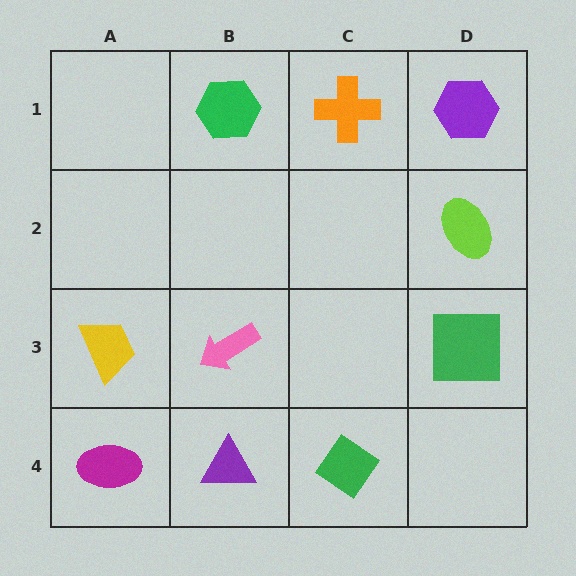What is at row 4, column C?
A green diamond.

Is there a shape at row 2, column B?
No, that cell is empty.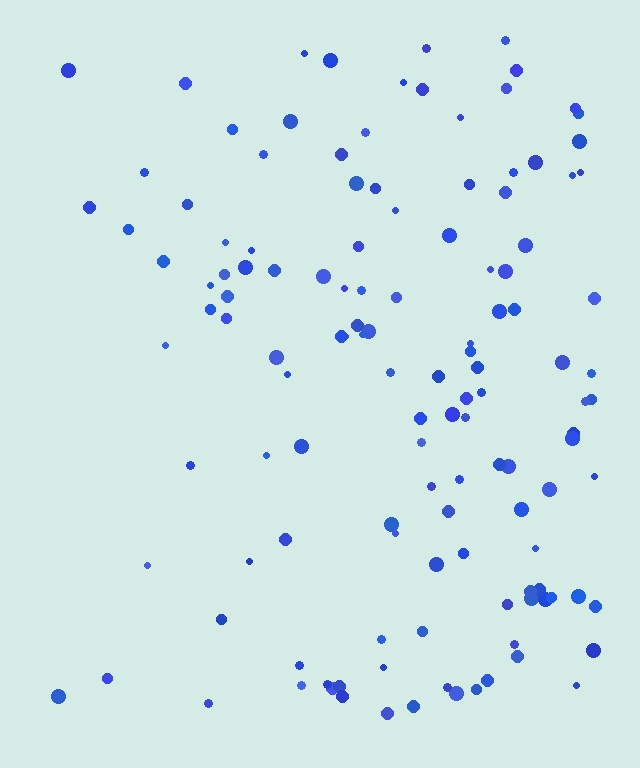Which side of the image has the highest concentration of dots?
The right.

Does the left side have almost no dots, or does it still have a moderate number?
Still a moderate number, just noticeably fewer than the right.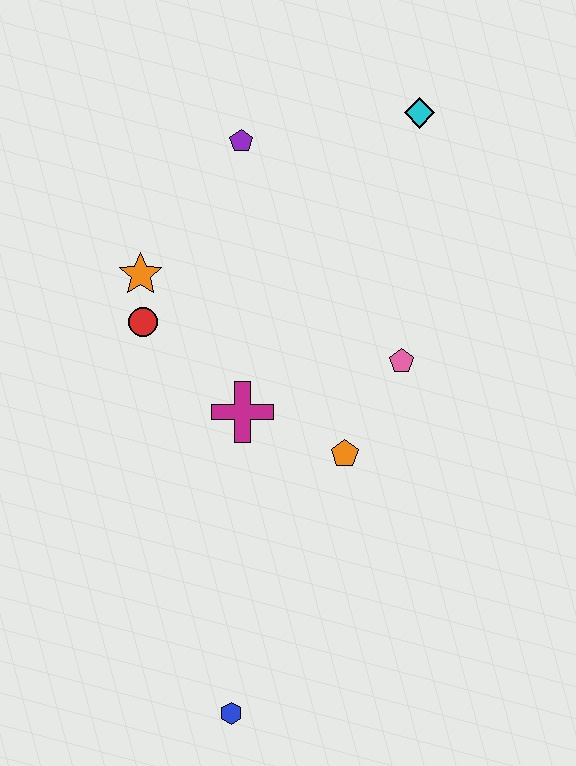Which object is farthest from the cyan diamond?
The blue hexagon is farthest from the cyan diamond.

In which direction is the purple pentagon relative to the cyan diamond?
The purple pentagon is to the left of the cyan diamond.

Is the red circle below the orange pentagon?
No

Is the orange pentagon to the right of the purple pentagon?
Yes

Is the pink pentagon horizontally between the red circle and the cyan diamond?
Yes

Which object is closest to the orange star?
The red circle is closest to the orange star.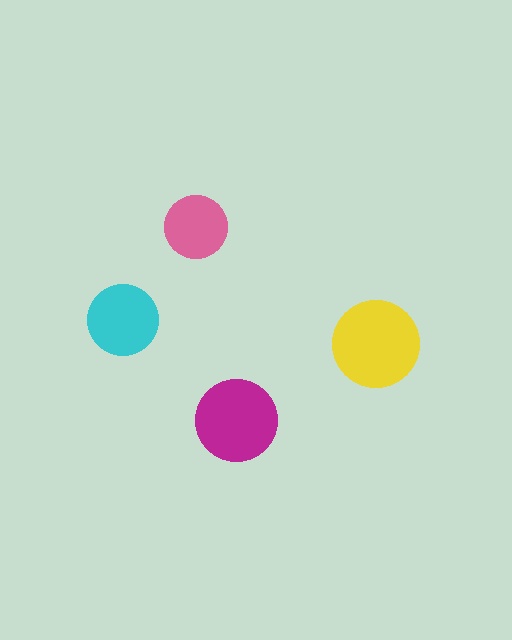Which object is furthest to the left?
The cyan circle is leftmost.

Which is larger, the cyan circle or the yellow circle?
The yellow one.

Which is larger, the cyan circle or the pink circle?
The cyan one.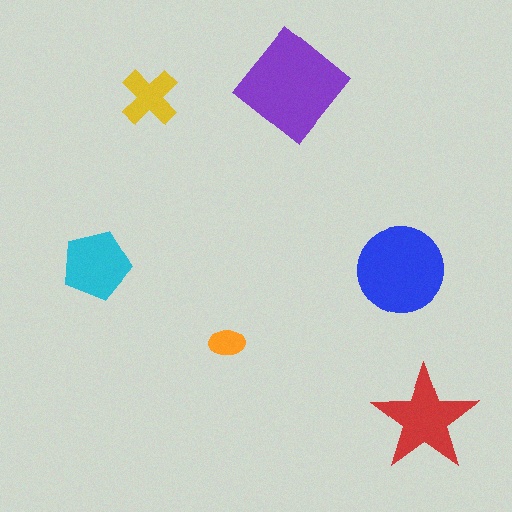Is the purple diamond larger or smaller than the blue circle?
Larger.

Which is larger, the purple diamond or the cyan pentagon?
The purple diamond.